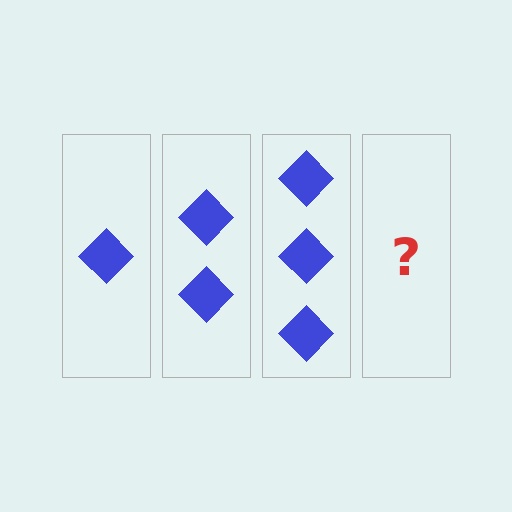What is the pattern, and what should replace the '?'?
The pattern is that each step adds one more diamond. The '?' should be 4 diamonds.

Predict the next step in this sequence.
The next step is 4 diamonds.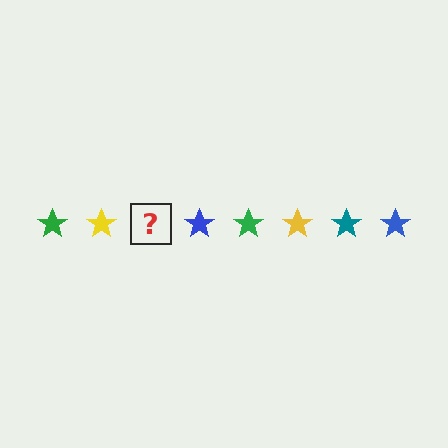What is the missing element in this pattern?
The missing element is a teal star.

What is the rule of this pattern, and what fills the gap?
The rule is that the pattern cycles through green, yellow, teal, blue stars. The gap should be filled with a teal star.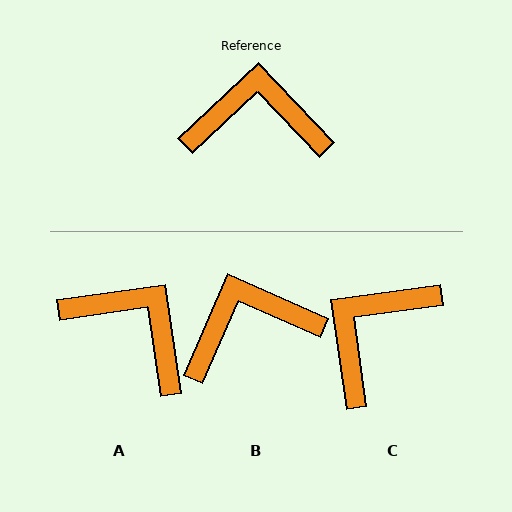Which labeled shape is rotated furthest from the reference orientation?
C, about 54 degrees away.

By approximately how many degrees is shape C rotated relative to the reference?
Approximately 54 degrees counter-clockwise.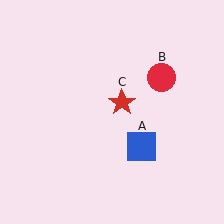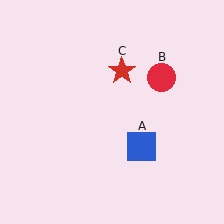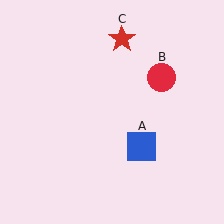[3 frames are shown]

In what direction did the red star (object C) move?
The red star (object C) moved up.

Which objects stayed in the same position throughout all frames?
Blue square (object A) and red circle (object B) remained stationary.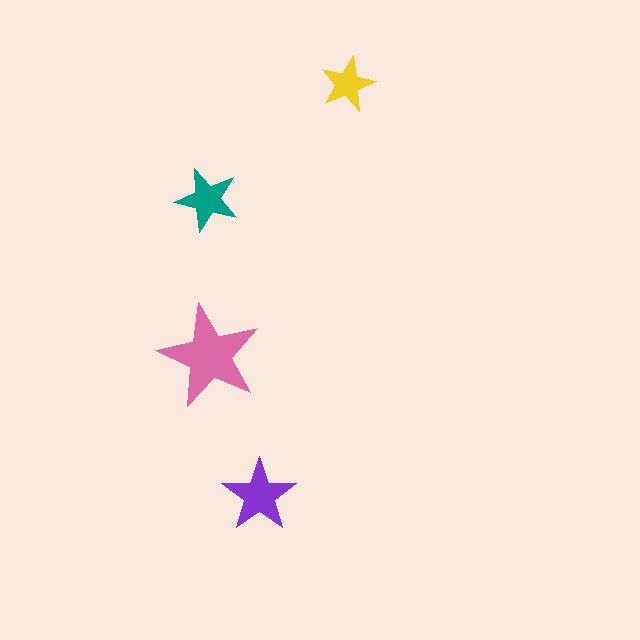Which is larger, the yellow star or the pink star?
The pink one.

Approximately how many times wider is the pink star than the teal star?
About 1.5 times wider.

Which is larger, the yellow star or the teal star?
The teal one.